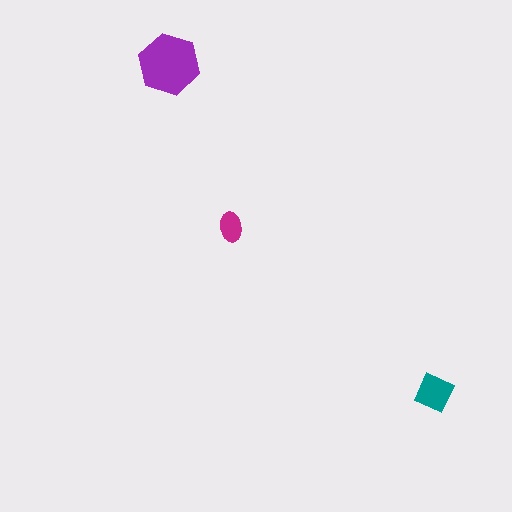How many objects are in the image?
There are 3 objects in the image.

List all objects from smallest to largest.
The magenta ellipse, the teal diamond, the purple hexagon.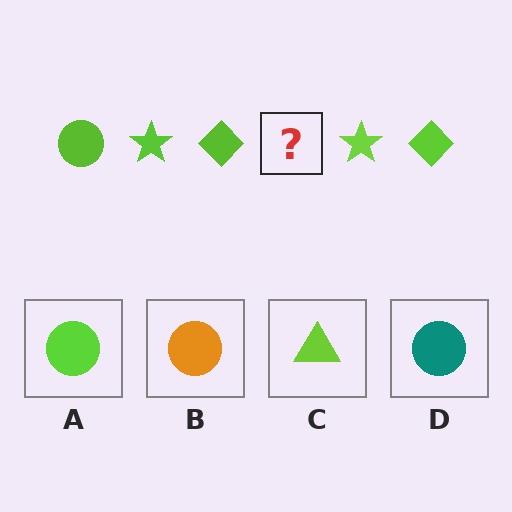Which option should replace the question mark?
Option A.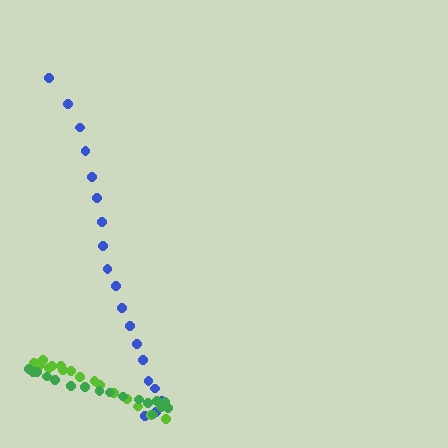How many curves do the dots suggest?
There are 3 distinct paths.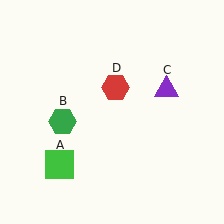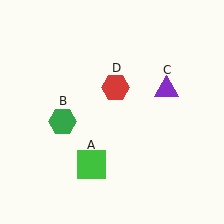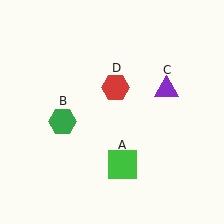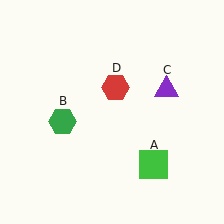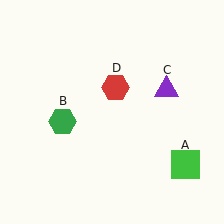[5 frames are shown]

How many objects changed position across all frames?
1 object changed position: green square (object A).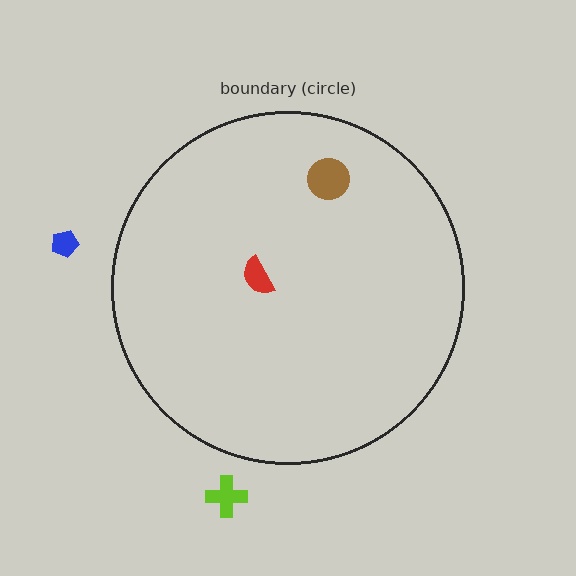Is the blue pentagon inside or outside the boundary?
Outside.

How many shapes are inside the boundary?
2 inside, 2 outside.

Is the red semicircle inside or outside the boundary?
Inside.